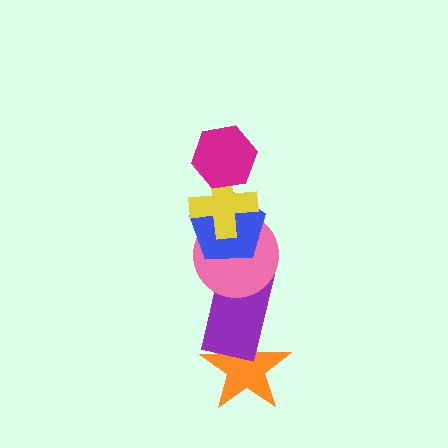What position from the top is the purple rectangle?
The purple rectangle is 5th from the top.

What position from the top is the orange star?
The orange star is 6th from the top.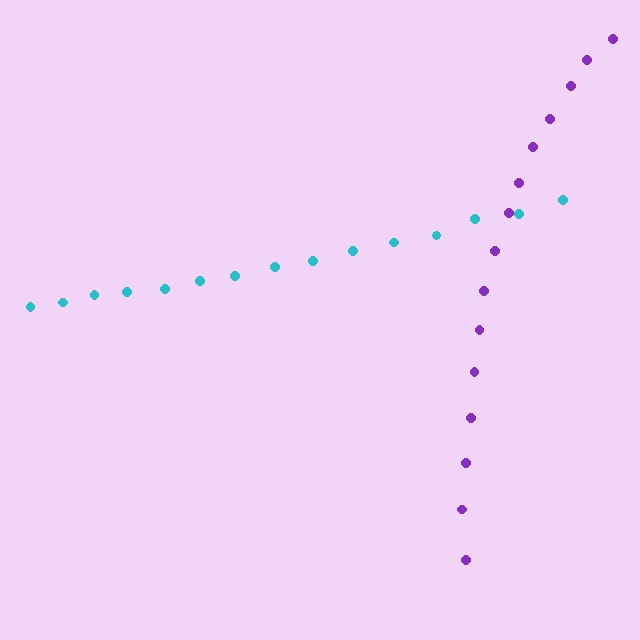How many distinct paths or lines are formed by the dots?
There are 2 distinct paths.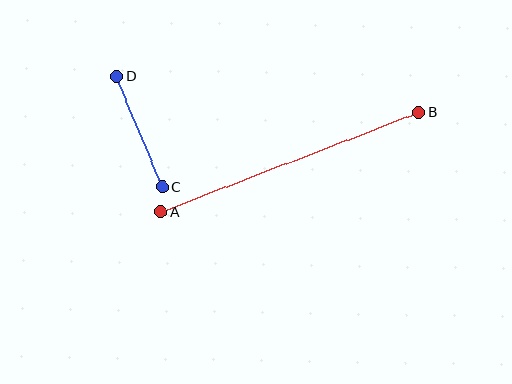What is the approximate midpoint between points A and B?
The midpoint is at approximately (290, 162) pixels.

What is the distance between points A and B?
The distance is approximately 278 pixels.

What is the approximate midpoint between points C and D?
The midpoint is at approximately (139, 131) pixels.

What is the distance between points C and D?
The distance is approximately 120 pixels.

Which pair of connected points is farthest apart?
Points A and B are farthest apart.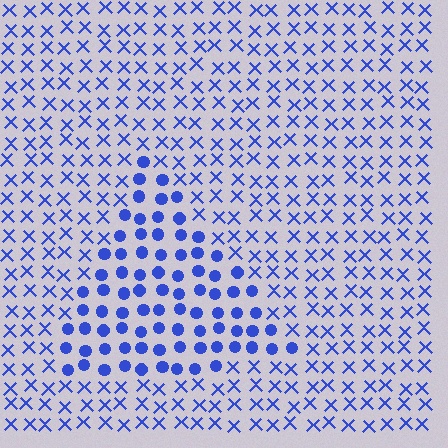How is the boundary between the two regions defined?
The boundary is defined by a change in element shape: circles inside vs. X marks outside. All elements share the same color and spacing.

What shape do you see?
I see a triangle.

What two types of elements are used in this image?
The image uses circles inside the triangle region and X marks outside it.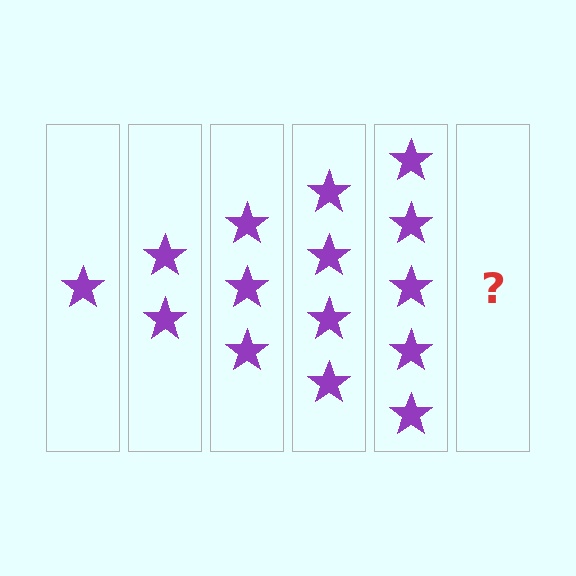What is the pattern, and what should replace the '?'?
The pattern is that each step adds one more star. The '?' should be 6 stars.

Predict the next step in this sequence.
The next step is 6 stars.